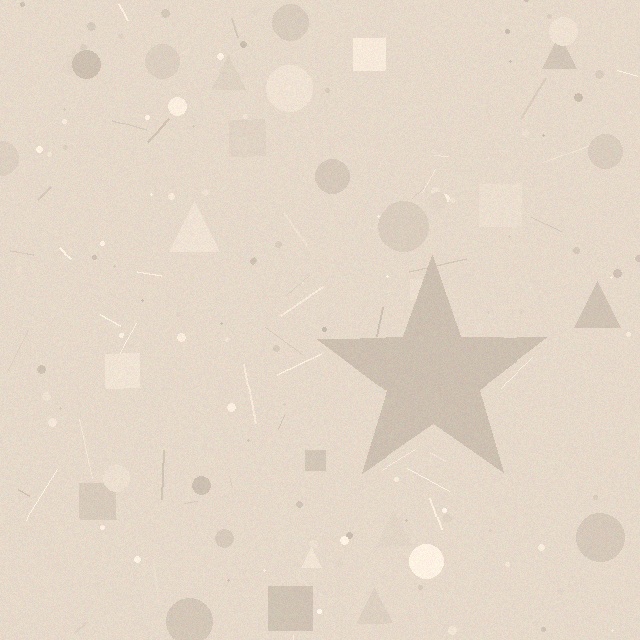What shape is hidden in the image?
A star is hidden in the image.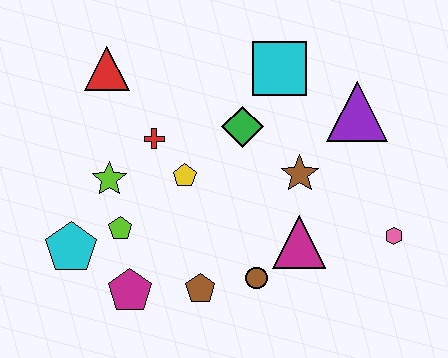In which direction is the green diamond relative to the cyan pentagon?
The green diamond is to the right of the cyan pentagon.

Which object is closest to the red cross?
The yellow pentagon is closest to the red cross.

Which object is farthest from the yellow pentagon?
The pink hexagon is farthest from the yellow pentagon.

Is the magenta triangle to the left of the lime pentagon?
No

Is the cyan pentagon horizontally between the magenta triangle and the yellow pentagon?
No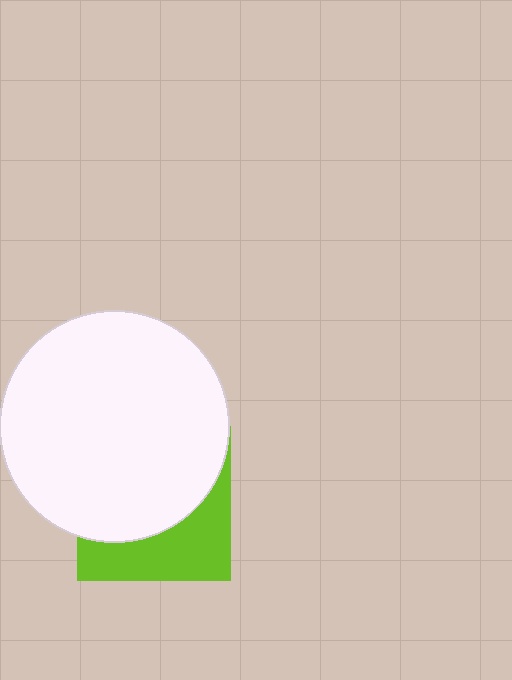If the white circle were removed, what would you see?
You would see the complete lime square.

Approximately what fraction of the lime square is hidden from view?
Roughly 62% of the lime square is hidden behind the white circle.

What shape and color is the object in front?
The object in front is a white circle.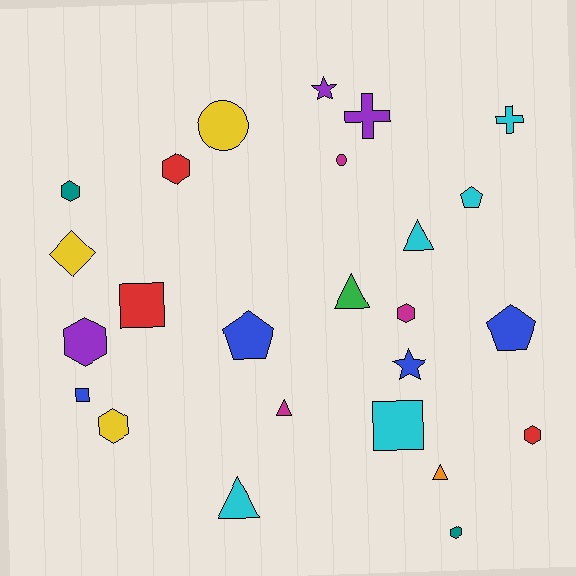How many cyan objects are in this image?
There are 5 cyan objects.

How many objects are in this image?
There are 25 objects.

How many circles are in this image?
There are 2 circles.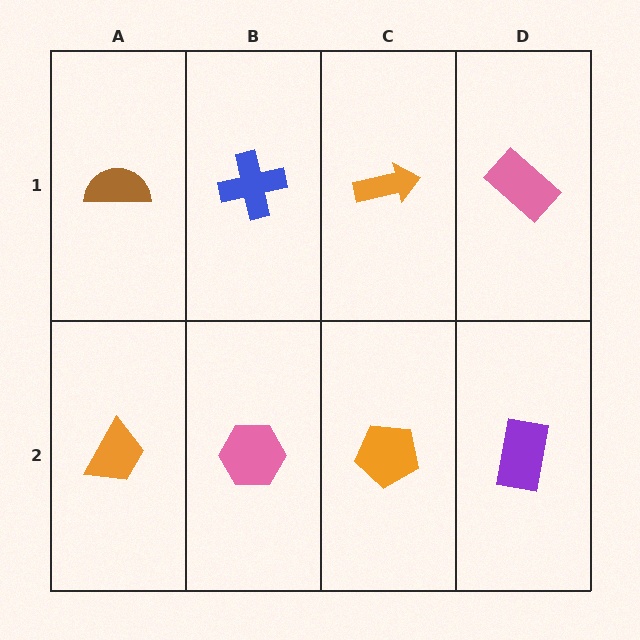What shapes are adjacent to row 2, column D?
A pink rectangle (row 1, column D), an orange pentagon (row 2, column C).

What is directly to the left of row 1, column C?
A blue cross.